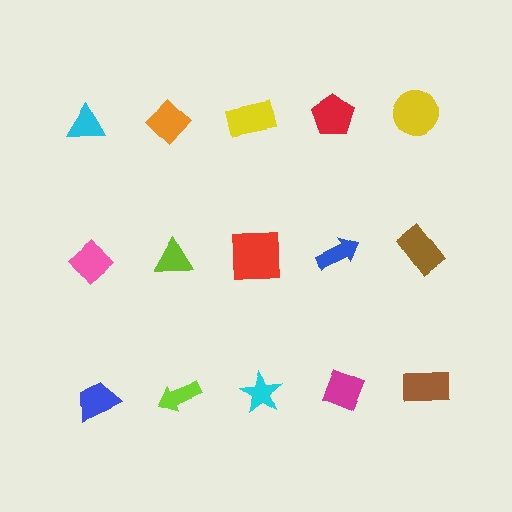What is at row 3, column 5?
A brown rectangle.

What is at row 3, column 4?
A magenta diamond.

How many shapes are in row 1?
5 shapes.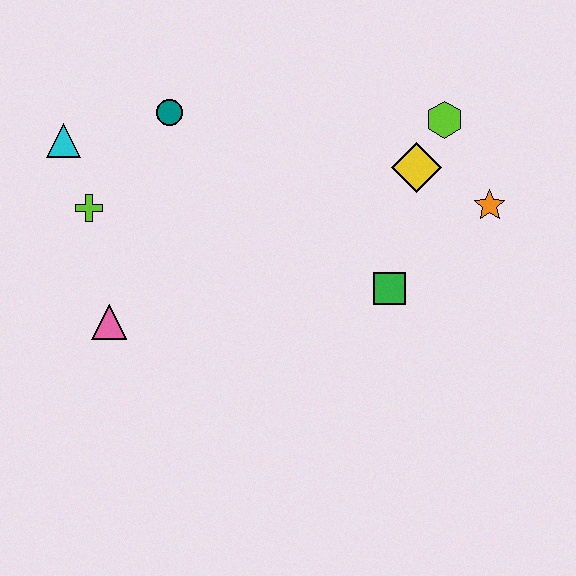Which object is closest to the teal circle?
The cyan triangle is closest to the teal circle.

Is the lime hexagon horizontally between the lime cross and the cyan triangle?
No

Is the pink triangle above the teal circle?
No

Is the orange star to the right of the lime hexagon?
Yes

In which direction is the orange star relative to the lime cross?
The orange star is to the right of the lime cross.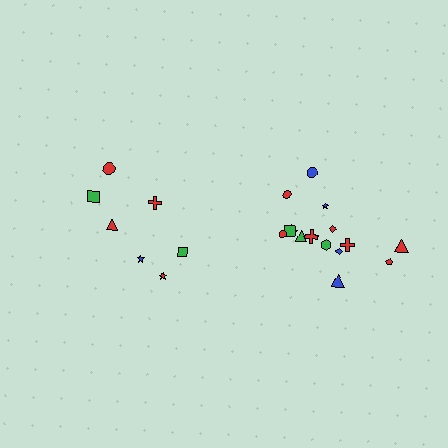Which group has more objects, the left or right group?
The right group.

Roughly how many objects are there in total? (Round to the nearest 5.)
Roughly 20 objects in total.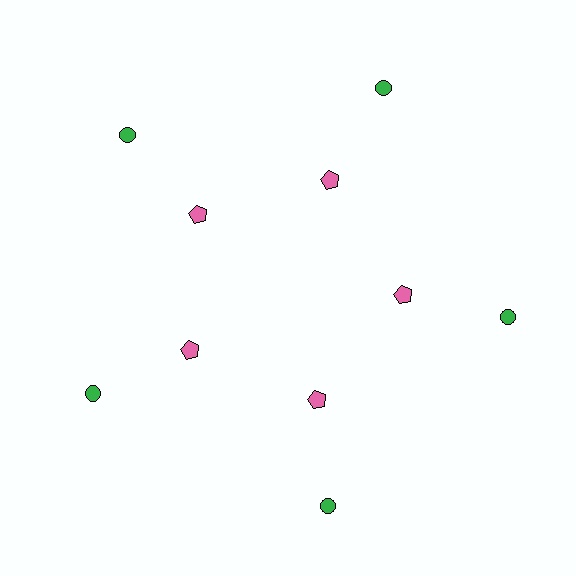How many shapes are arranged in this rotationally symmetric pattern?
There are 10 shapes, arranged in 5 groups of 2.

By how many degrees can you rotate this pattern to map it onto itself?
The pattern maps onto itself every 72 degrees of rotation.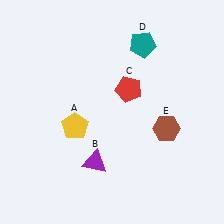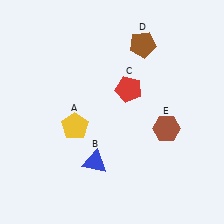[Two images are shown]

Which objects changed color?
B changed from purple to blue. D changed from teal to brown.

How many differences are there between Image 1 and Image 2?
There are 2 differences between the two images.